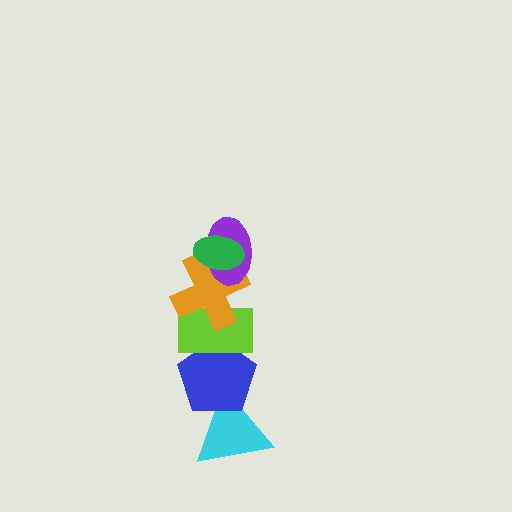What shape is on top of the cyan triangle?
The blue pentagon is on top of the cyan triangle.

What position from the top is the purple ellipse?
The purple ellipse is 2nd from the top.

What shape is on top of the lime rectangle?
The orange cross is on top of the lime rectangle.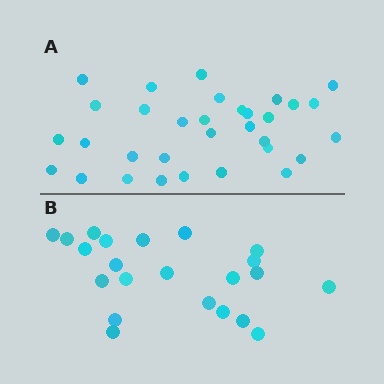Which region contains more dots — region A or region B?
Region A (the top region) has more dots.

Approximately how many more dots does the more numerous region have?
Region A has roughly 10 or so more dots than region B.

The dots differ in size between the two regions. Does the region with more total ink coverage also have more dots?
No. Region B has more total ink coverage because its dots are larger, but region A actually contains more individual dots. Total area can be misleading — the number of items is what matters here.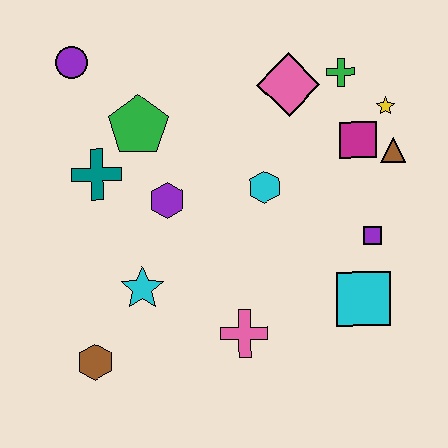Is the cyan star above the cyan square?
Yes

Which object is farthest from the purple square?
The purple circle is farthest from the purple square.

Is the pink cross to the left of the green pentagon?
No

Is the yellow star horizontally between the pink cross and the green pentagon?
No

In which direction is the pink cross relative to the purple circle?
The pink cross is below the purple circle.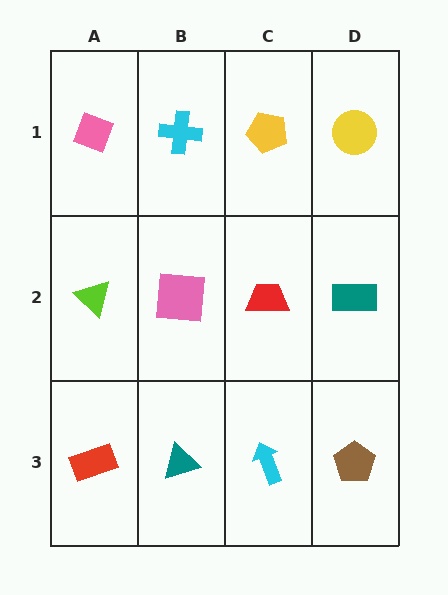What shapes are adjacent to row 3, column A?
A lime triangle (row 2, column A), a teal triangle (row 3, column B).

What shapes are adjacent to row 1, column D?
A teal rectangle (row 2, column D), a yellow pentagon (row 1, column C).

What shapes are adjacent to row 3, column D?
A teal rectangle (row 2, column D), a cyan arrow (row 3, column C).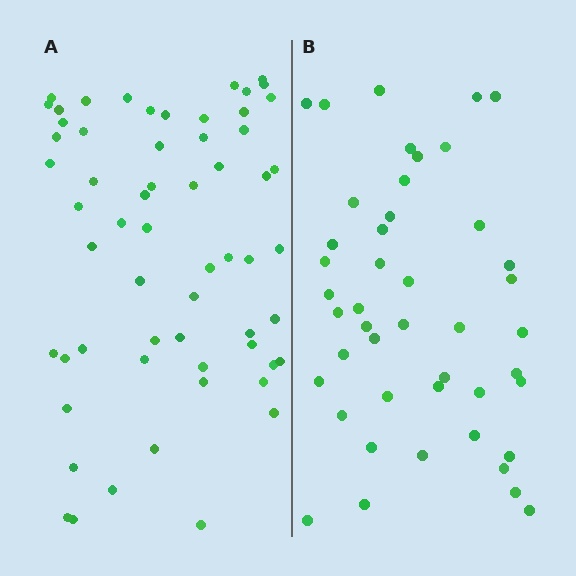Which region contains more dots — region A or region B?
Region A (the left region) has more dots.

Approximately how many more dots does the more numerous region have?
Region A has approximately 15 more dots than region B.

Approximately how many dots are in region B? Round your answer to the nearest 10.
About 40 dots. (The exact count is 45, which rounds to 40.)